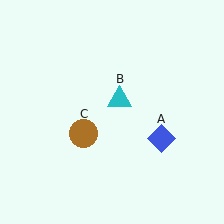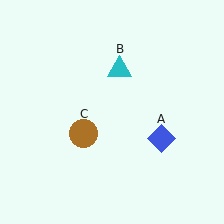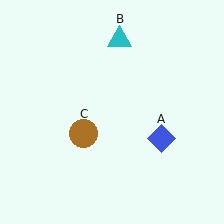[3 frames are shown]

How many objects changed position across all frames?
1 object changed position: cyan triangle (object B).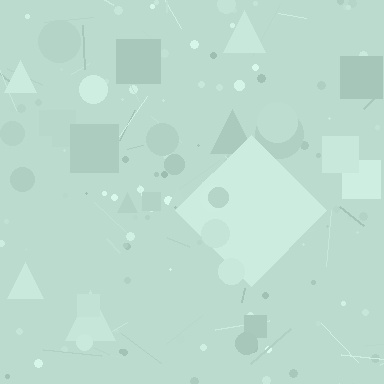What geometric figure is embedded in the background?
A diamond is embedded in the background.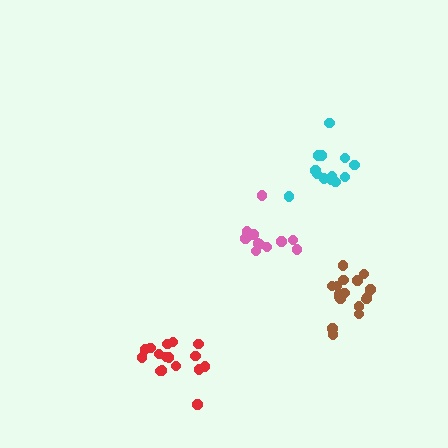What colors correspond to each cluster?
The clusters are colored: red, brown, pink, cyan.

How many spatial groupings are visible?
There are 4 spatial groupings.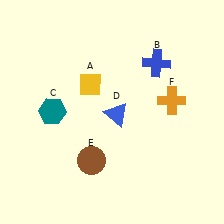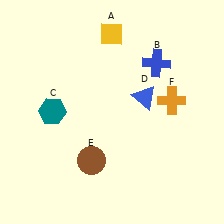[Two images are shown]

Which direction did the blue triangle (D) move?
The blue triangle (D) moved right.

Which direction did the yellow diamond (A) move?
The yellow diamond (A) moved up.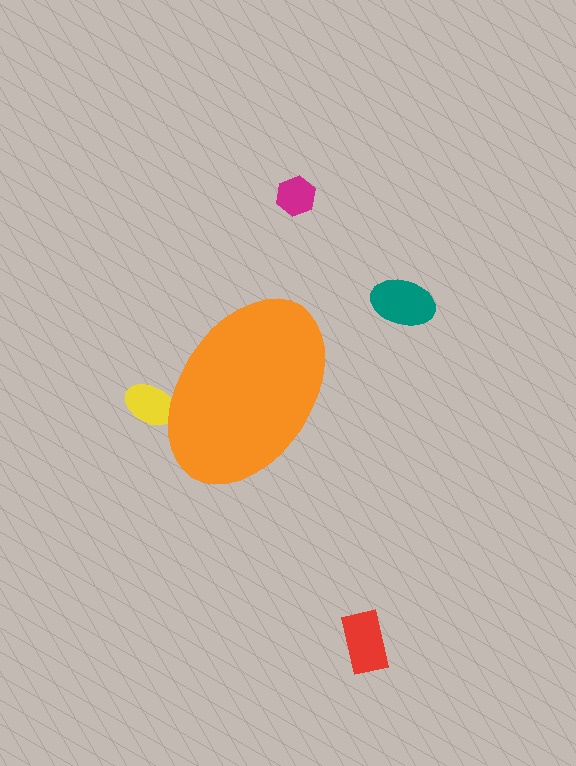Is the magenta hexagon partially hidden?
No, the magenta hexagon is fully visible.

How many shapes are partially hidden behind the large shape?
1 shape is partially hidden.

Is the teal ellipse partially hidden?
No, the teal ellipse is fully visible.